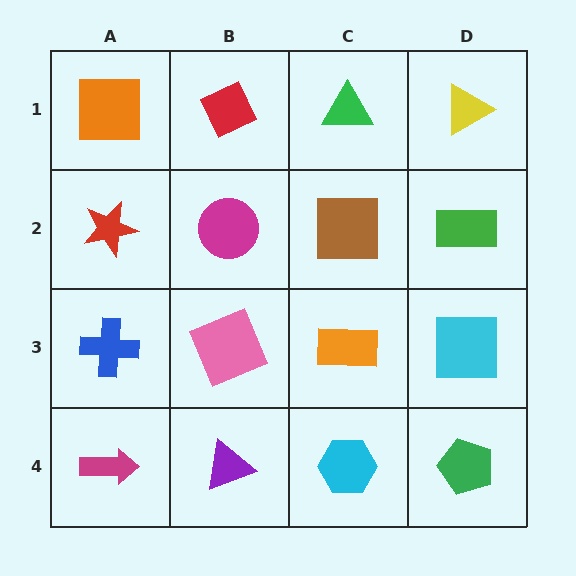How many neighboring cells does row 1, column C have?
3.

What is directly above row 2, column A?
An orange square.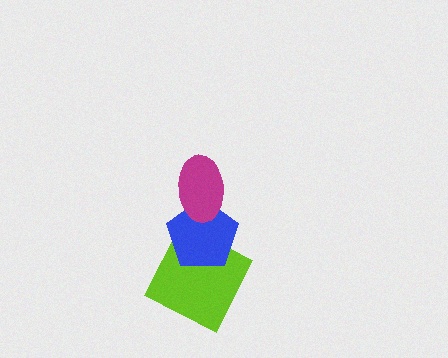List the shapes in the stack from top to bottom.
From top to bottom: the magenta ellipse, the blue pentagon, the lime square.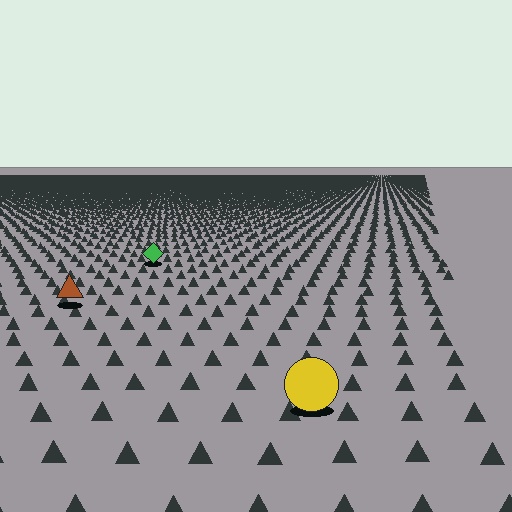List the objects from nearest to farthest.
From nearest to farthest: the yellow circle, the brown triangle, the green diamond.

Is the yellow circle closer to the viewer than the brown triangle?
Yes. The yellow circle is closer — you can tell from the texture gradient: the ground texture is coarser near it.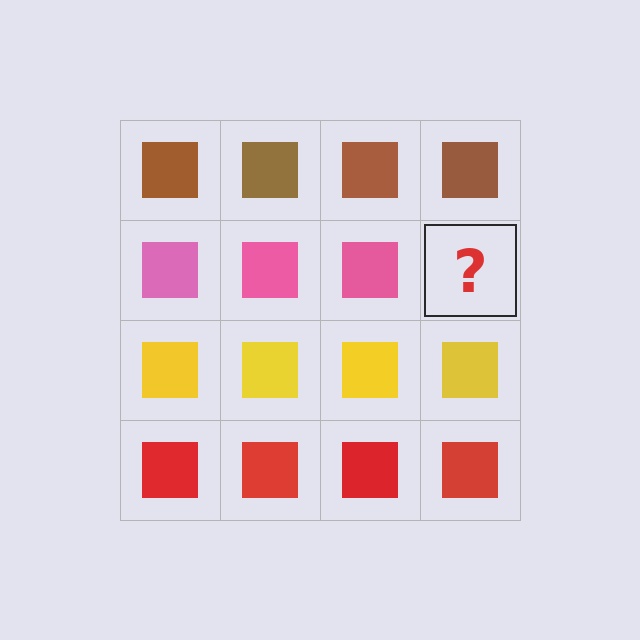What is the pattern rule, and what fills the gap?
The rule is that each row has a consistent color. The gap should be filled with a pink square.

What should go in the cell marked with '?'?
The missing cell should contain a pink square.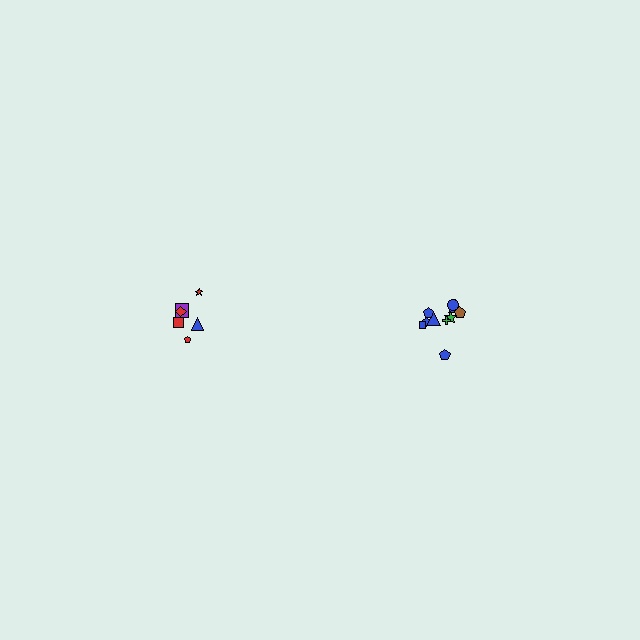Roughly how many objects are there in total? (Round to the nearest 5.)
Roughly 15 objects in total.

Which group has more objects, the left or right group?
The right group.